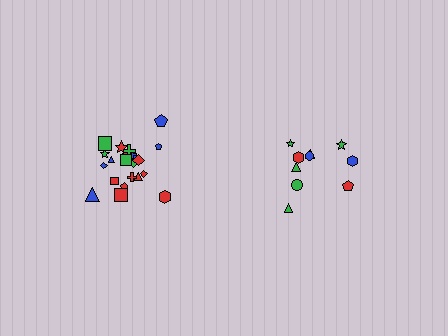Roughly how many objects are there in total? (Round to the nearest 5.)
Roughly 30 objects in total.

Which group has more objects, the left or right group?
The left group.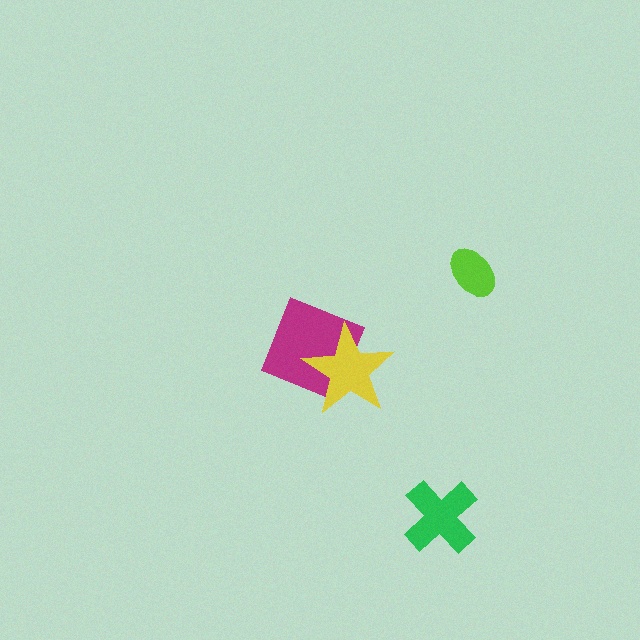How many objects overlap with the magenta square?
1 object overlaps with the magenta square.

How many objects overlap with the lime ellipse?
0 objects overlap with the lime ellipse.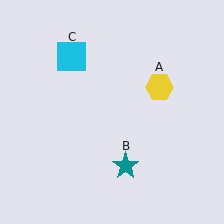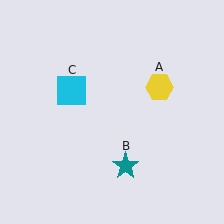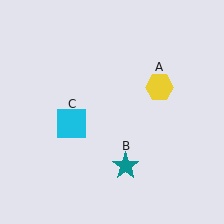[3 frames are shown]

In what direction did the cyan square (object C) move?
The cyan square (object C) moved down.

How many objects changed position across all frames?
1 object changed position: cyan square (object C).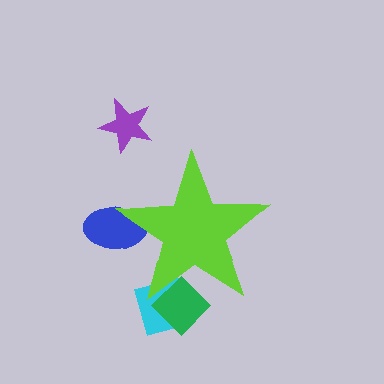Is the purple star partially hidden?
No, the purple star is fully visible.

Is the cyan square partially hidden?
Yes, the cyan square is partially hidden behind the lime star.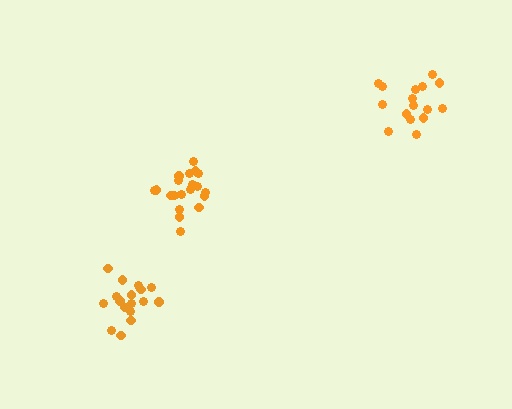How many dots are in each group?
Group 1: 17 dots, Group 2: 20 dots, Group 3: 16 dots (53 total).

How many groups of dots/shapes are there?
There are 3 groups.